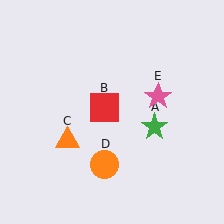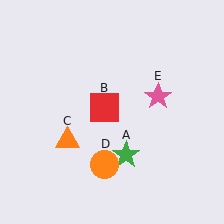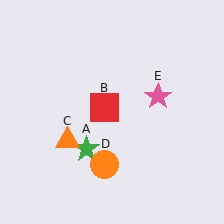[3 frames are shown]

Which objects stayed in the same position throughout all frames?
Red square (object B) and orange triangle (object C) and orange circle (object D) and pink star (object E) remained stationary.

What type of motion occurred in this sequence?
The green star (object A) rotated clockwise around the center of the scene.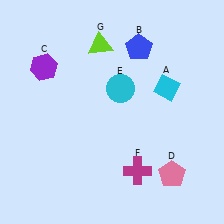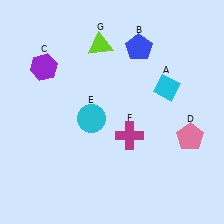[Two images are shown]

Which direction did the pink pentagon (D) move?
The pink pentagon (D) moved up.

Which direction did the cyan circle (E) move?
The cyan circle (E) moved down.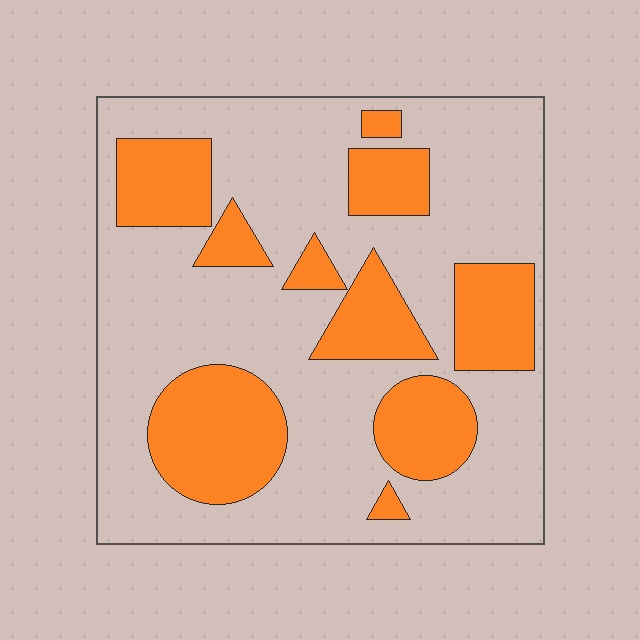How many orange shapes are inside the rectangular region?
10.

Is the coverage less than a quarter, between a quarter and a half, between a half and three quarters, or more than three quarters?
Between a quarter and a half.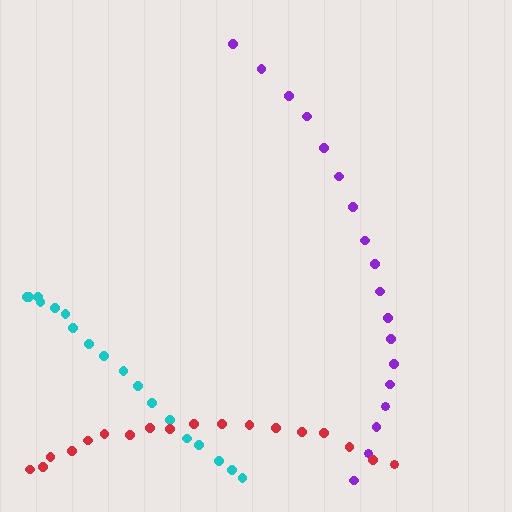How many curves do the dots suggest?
There are 3 distinct paths.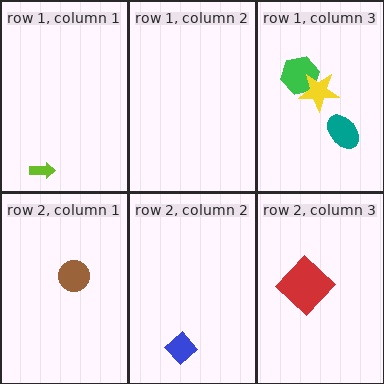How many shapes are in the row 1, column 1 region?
1.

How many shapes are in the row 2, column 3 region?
1.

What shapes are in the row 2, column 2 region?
The blue diamond.